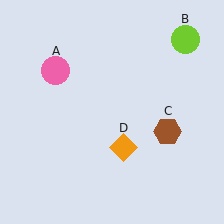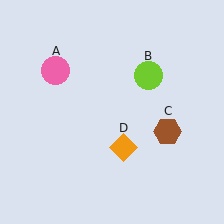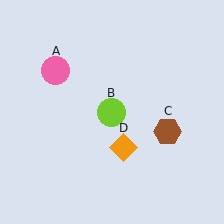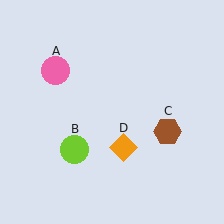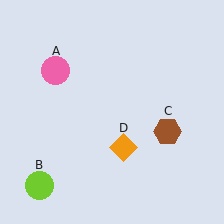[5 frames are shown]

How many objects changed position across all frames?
1 object changed position: lime circle (object B).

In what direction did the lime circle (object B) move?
The lime circle (object B) moved down and to the left.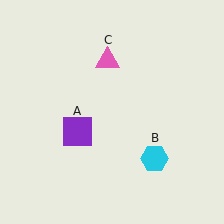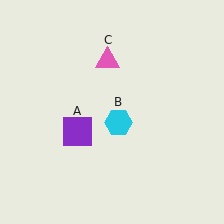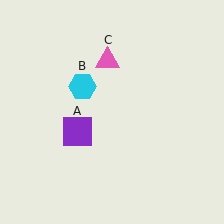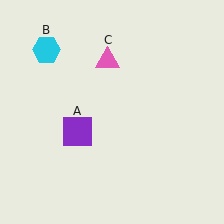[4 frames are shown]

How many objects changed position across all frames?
1 object changed position: cyan hexagon (object B).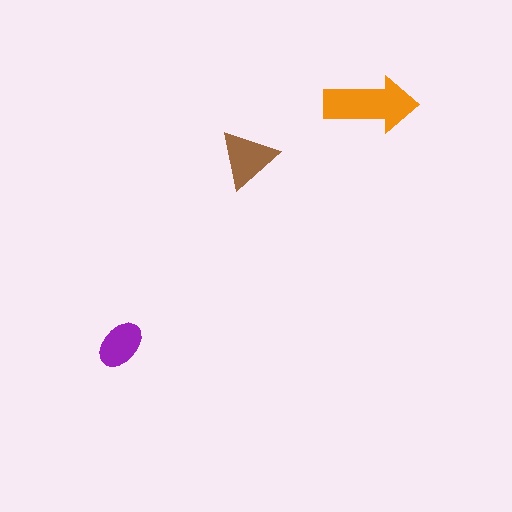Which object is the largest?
The orange arrow.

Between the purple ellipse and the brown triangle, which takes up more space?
The brown triangle.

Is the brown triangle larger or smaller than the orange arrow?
Smaller.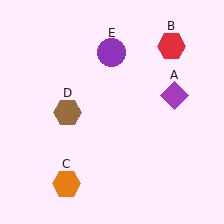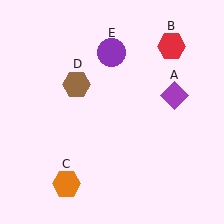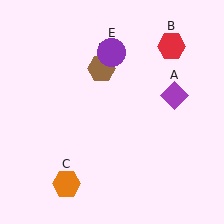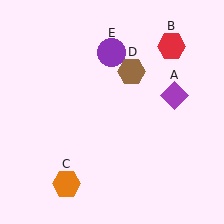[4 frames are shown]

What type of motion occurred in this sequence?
The brown hexagon (object D) rotated clockwise around the center of the scene.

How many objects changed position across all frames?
1 object changed position: brown hexagon (object D).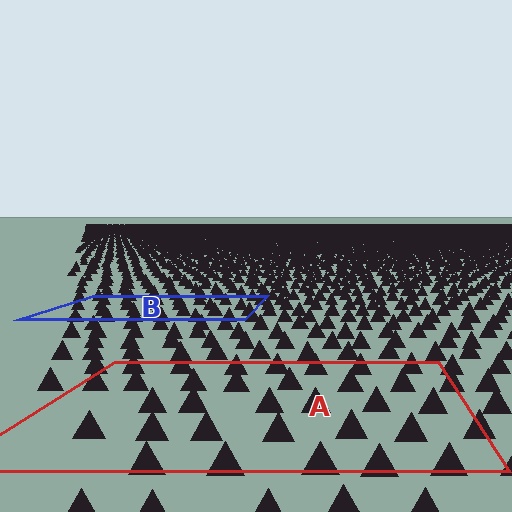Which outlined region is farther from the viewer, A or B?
Region B is farther from the viewer — the texture elements inside it appear smaller and more densely packed.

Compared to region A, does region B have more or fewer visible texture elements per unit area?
Region B has more texture elements per unit area — they are packed more densely because it is farther away.